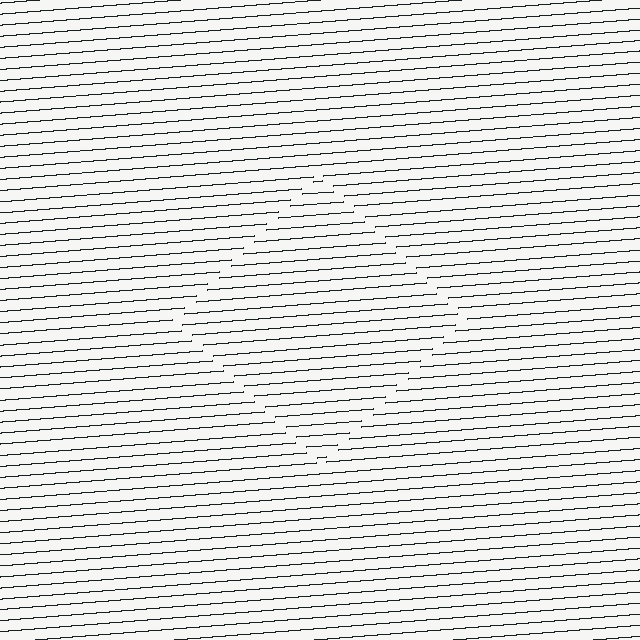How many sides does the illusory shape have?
4 sides — the line-ends trace a square.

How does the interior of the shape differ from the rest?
The interior of the shape contains the same grating, shifted by half a period — the contour is defined by the phase discontinuity where line-ends from the inner and outer gratings abut.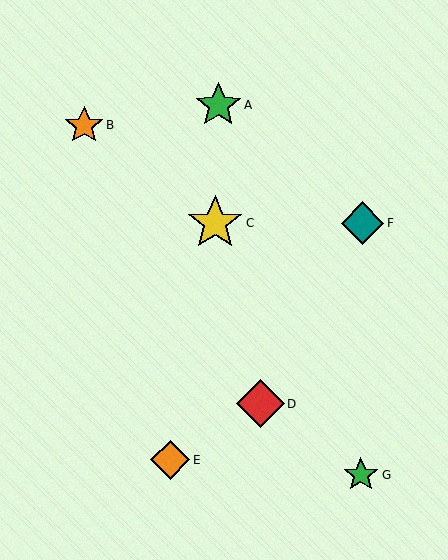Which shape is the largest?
The yellow star (labeled C) is the largest.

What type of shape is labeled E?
Shape E is an orange diamond.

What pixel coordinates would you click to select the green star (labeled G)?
Click at (361, 475) to select the green star G.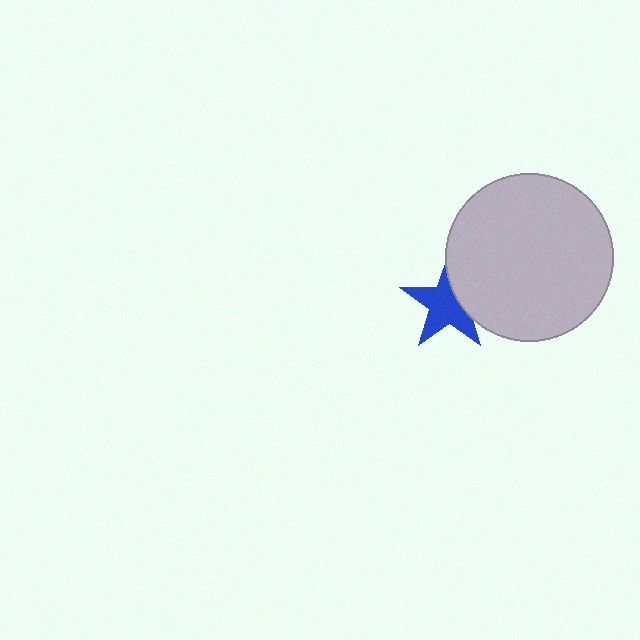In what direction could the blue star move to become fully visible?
The blue star could move left. That would shift it out from behind the light gray circle entirely.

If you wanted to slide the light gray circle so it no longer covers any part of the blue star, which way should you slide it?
Slide it right — that is the most direct way to separate the two shapes.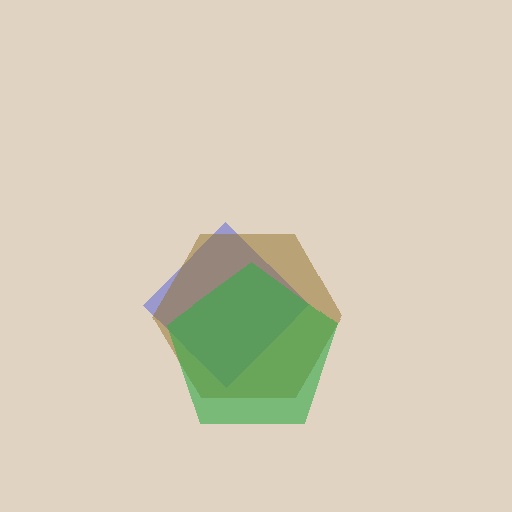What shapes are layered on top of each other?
The layered shapes are: a blue diamond, a brown hexagon, a green pentagon.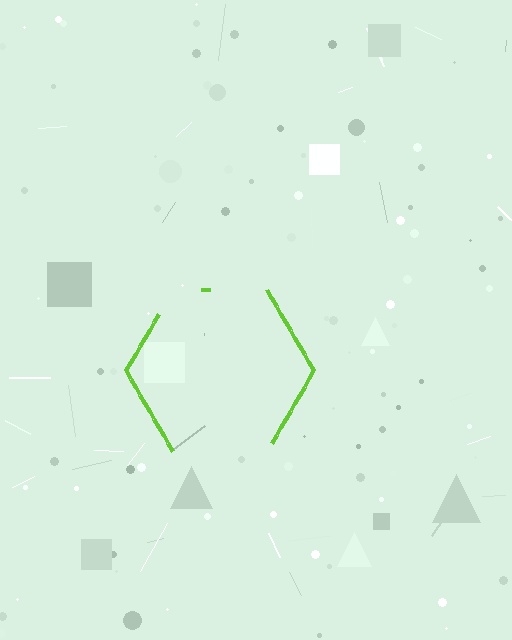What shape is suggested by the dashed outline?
The dashed outline suggests a hexagon.